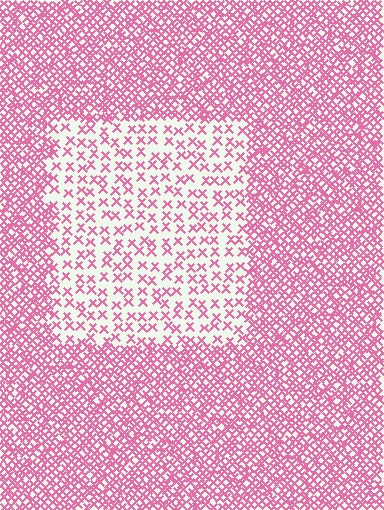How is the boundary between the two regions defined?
The boundary is defined by a change in element density (approximately 2.7x ratio). All elements are the same color, size, and shape.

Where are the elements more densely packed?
The elements are more densely packed outside the rectangle boundary.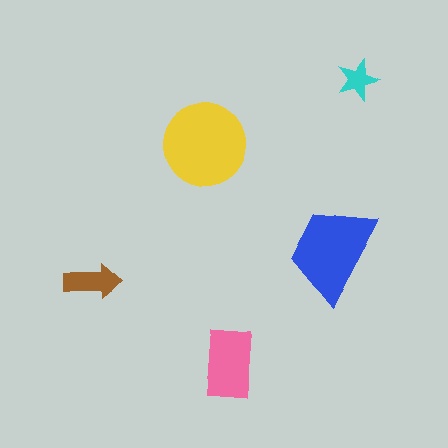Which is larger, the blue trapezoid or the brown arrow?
The blue trapezoid.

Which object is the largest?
The yellow circle.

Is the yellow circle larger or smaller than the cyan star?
Larger.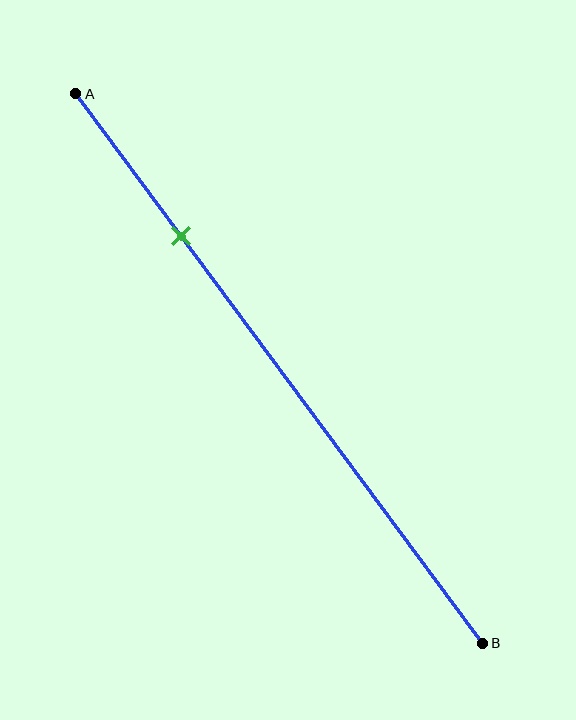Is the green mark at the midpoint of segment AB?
No, the mark is at about 25% from A, not at the 50% midpoint.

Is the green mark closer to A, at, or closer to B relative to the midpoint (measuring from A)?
The green mark is closer to point A than the midpoint of segment AB.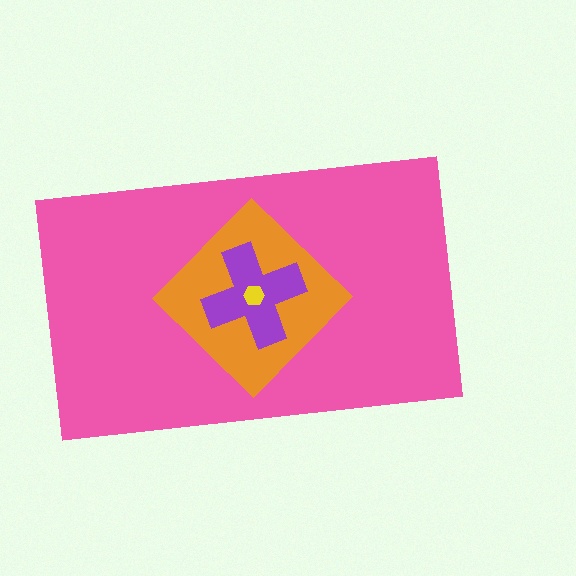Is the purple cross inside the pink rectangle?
Yes.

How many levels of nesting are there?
4.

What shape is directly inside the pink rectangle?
The orange diamond.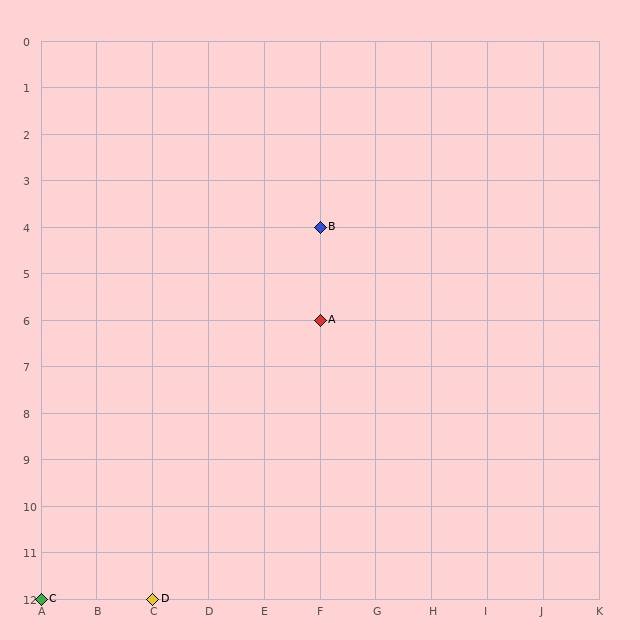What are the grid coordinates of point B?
Point B is at grid coordinates (F, 4).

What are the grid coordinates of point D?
Point D is at grid coordinates (C, 12).